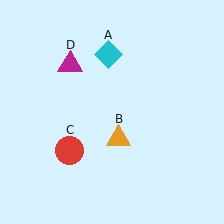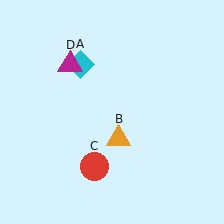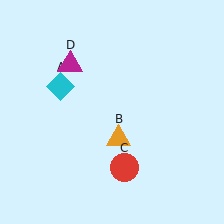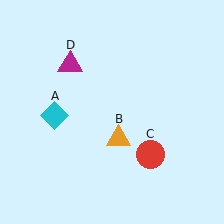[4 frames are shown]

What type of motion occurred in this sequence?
The cyan diamond (object A), red circle (object C) rotated counterclockwise around the center of the scene.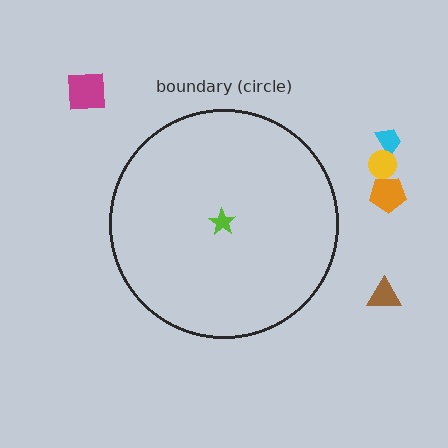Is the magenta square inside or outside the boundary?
Outside.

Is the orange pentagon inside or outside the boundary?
Outside.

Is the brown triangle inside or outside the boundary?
Outside.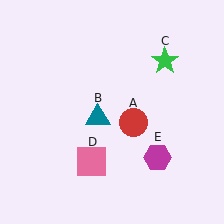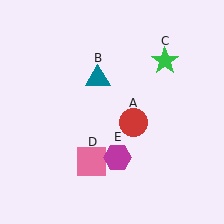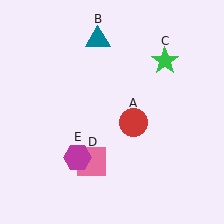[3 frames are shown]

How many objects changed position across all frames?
2 objects changed position: teal triangle (object B), magenta hexagon (object E).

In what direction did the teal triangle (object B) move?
The teal triangle (object B) moved up.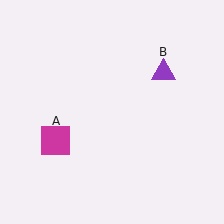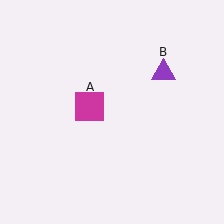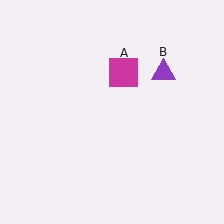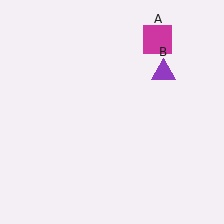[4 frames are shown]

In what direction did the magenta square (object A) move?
The magenta square (object A) moved up and to the right.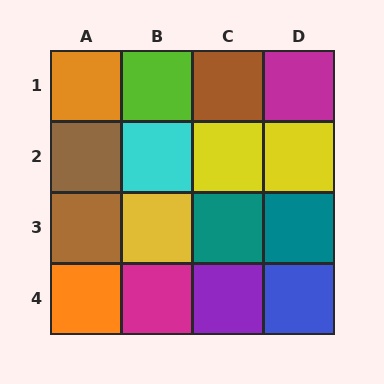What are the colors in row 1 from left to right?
Orange, lime, brown, magenta.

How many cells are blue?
1 cell is blue.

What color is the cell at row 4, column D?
Blue.